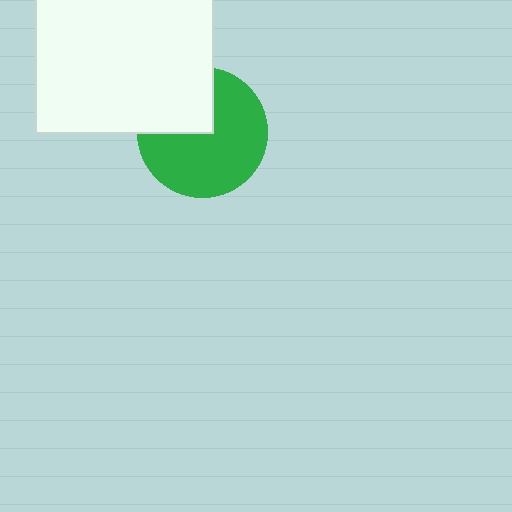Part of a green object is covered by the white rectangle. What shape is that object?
It is a circle.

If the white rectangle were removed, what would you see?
You would see the complete green circle.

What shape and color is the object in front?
The object in front is a white rectangle.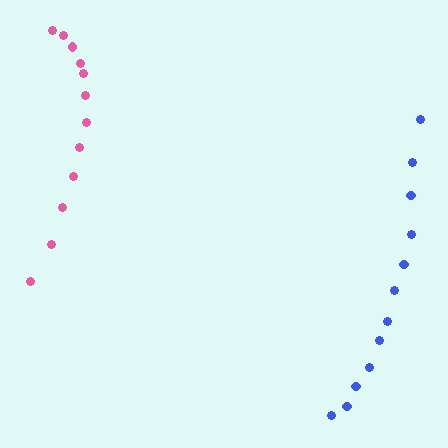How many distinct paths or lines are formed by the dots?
There are 2 distinct paths.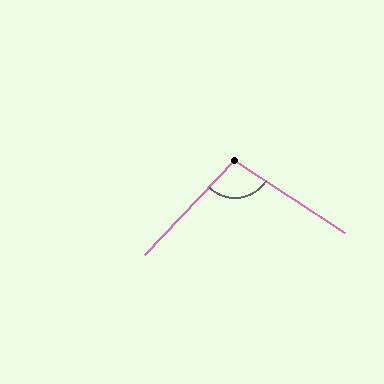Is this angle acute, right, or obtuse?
It is obtuse.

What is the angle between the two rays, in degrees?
Approximately 100 degrees.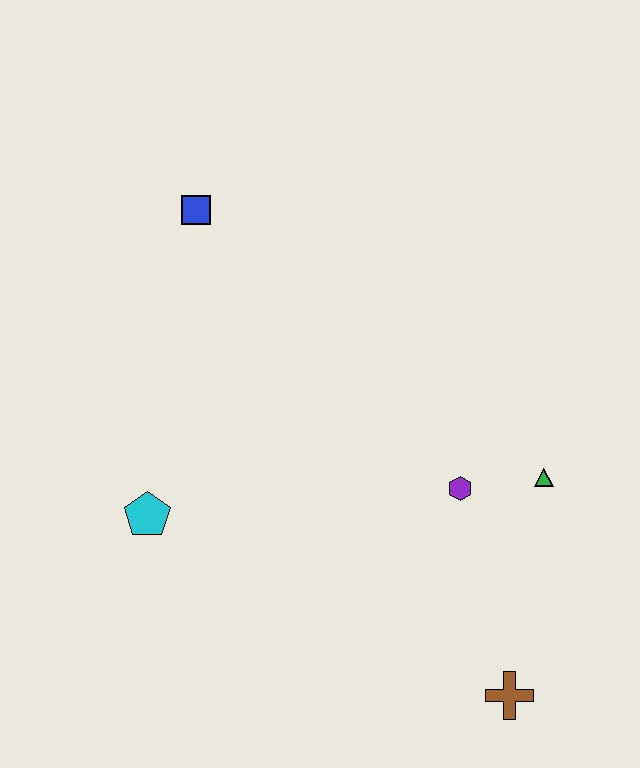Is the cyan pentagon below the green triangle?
Yes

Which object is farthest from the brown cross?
The blue square is farthest from the brown cross.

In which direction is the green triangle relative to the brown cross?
The green triangle is above the brown cross.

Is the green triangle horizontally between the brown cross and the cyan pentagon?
No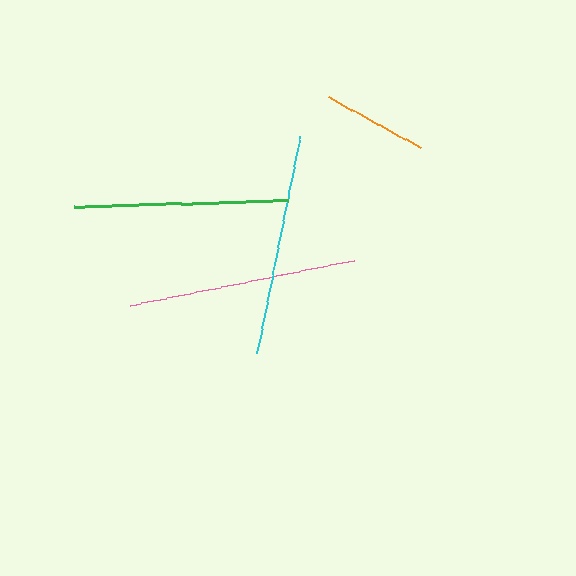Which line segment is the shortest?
The orange line is the shortest at approximately 105 pixels.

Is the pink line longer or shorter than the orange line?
The pink line is longer than the orange line.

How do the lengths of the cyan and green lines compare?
The cyan and green lines are approximately the same length.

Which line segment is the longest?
The pink line is the longest at approximately 229 pixels.